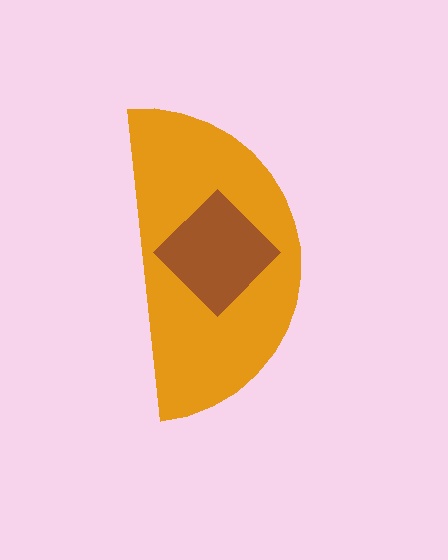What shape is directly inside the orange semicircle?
The brown diamond.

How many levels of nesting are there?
2.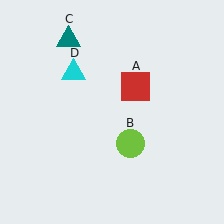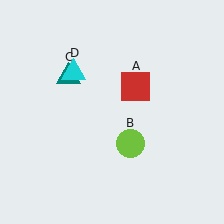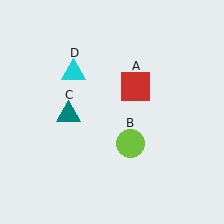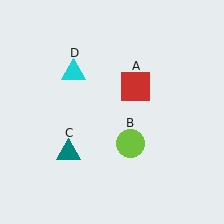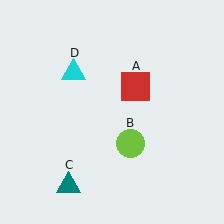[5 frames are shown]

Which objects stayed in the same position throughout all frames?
Red square (object A) and lime circle (object B) and cyan triangle (object D) remained stationary.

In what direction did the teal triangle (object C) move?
The teal triangle (object C) moved down.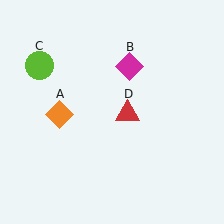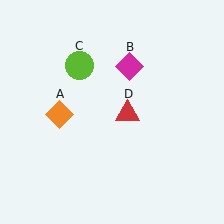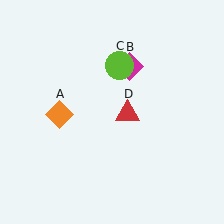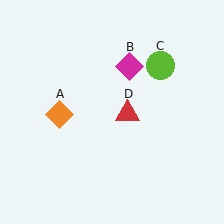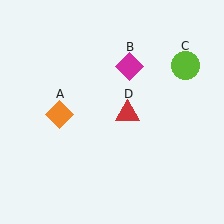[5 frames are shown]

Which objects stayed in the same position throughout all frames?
Orange diamond (object A) and magenta diamond (object B) and red triangle (object D) remained stationary.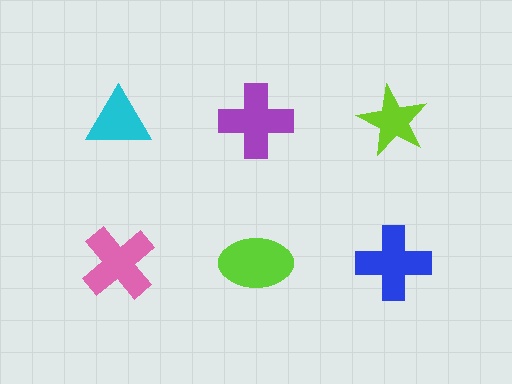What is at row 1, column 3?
A lime star.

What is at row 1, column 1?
A cyan triangle.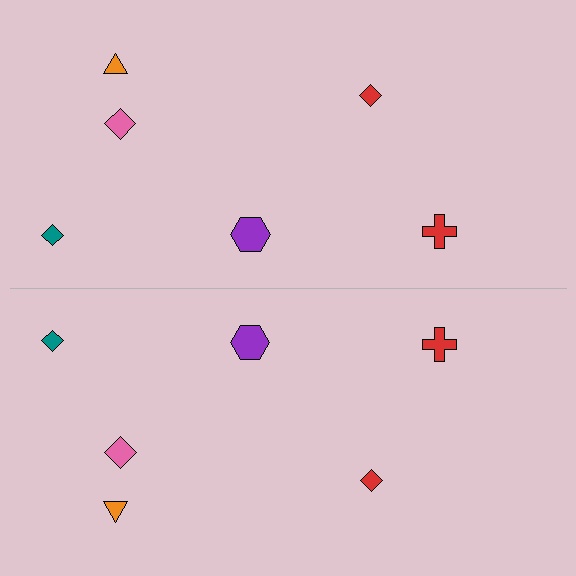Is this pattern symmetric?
Yes, this pattern has bilateral (reflection) symmetry.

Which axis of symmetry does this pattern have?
The pattern has a horizontal axis of symmetry running through the center of the image.